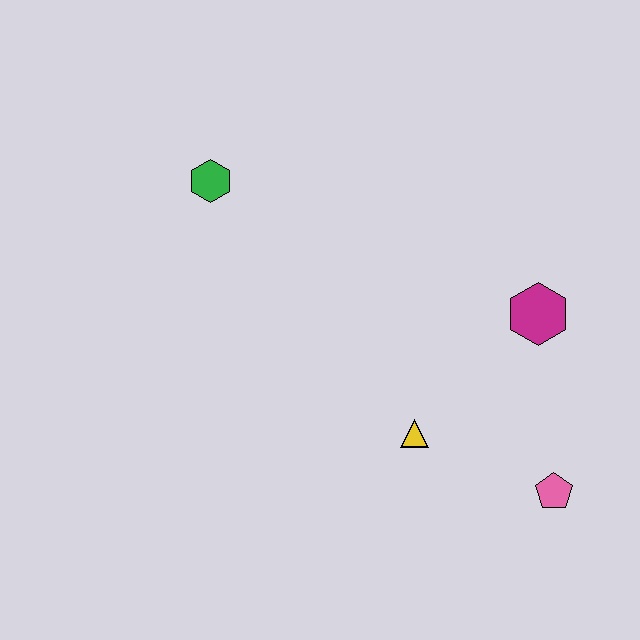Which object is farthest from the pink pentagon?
The green hexagon is farthest from the pink pentagon.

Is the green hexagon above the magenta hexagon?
Yes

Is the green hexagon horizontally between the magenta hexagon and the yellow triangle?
No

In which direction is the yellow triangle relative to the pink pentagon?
The yellow triangle is to the left of the pink pentagon.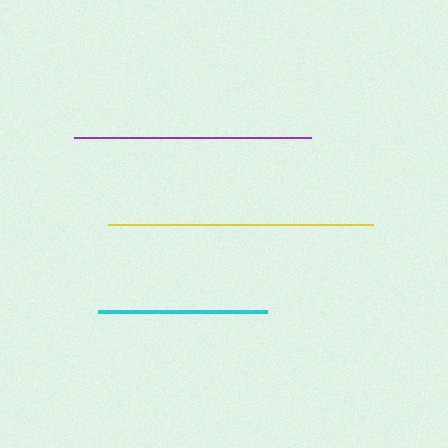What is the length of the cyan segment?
The cyan segment is approximately 169 pixels long.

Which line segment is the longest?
The yellow line is the longest at approximately 265 pixels.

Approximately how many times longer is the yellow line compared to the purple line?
The yellow line is approximately 1.1 times the length of the purple line.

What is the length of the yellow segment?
The yellow segment is approximately 265 pixels long.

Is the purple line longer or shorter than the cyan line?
The purple line is longer than the cyan line.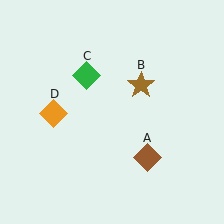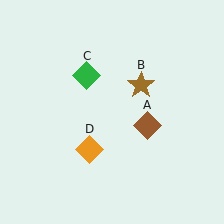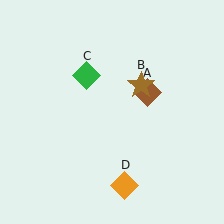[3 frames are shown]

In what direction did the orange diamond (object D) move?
The orange diamond (object D) moved down and to the right.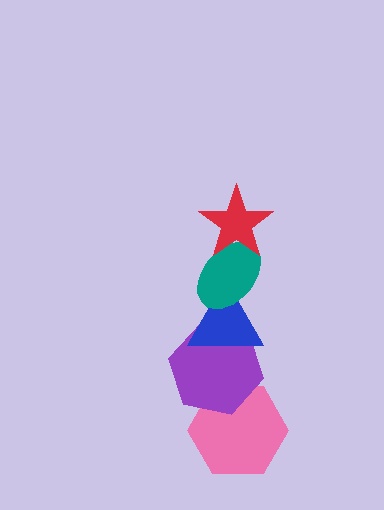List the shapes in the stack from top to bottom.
From top to bottom: the red star, the teal ellipse, the blue triangle, the purple hexagon, the pink hexagon.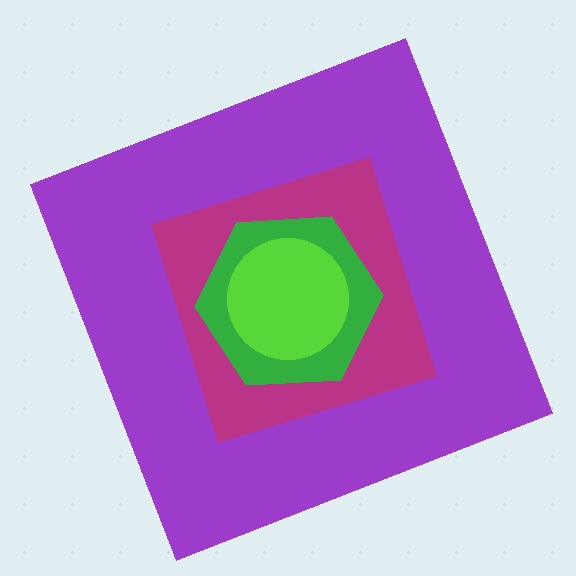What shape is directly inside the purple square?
The magenta diamond.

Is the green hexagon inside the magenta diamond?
Yes.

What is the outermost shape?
The purple square.